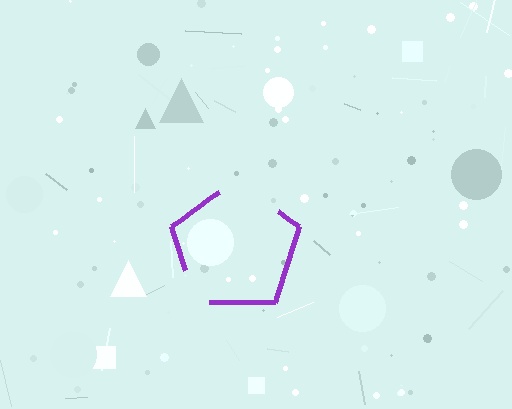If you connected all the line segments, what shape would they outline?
They would outline a pentagon.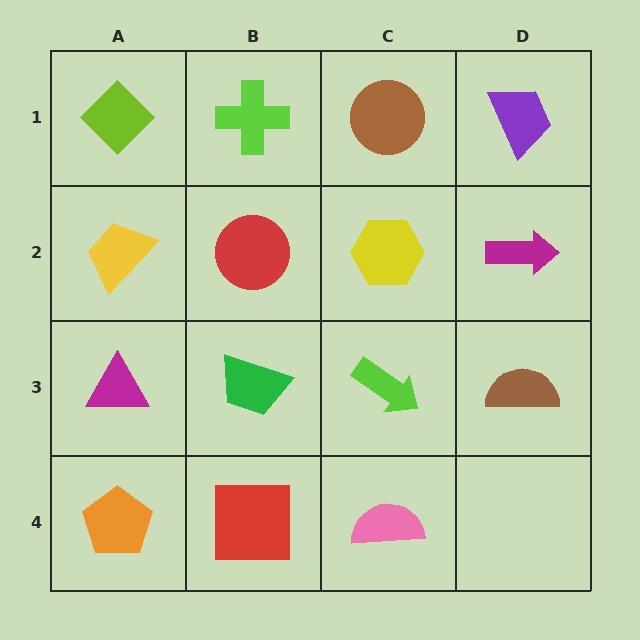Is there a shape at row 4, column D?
No, that cell is empty.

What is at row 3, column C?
A lime arrow.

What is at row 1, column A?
A lime diamond.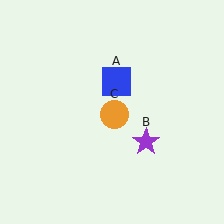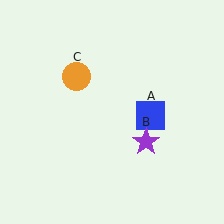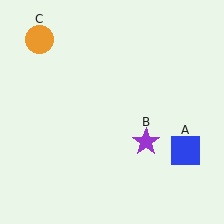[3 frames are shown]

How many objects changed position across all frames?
2 objects changed position: blue square (object A), orange circle (object C).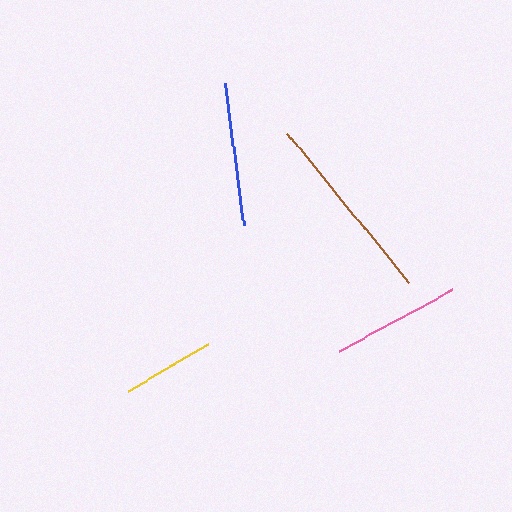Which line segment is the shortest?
The yellow line is the shortest at approximately 94 pixels.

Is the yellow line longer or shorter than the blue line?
The blue line is longer than the yellow line.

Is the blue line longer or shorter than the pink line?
The blue line is longer than the pink line.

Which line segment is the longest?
The brown line is the longest at approximately 193 pixels.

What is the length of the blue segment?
The blue segment is approximately 144 pixels long.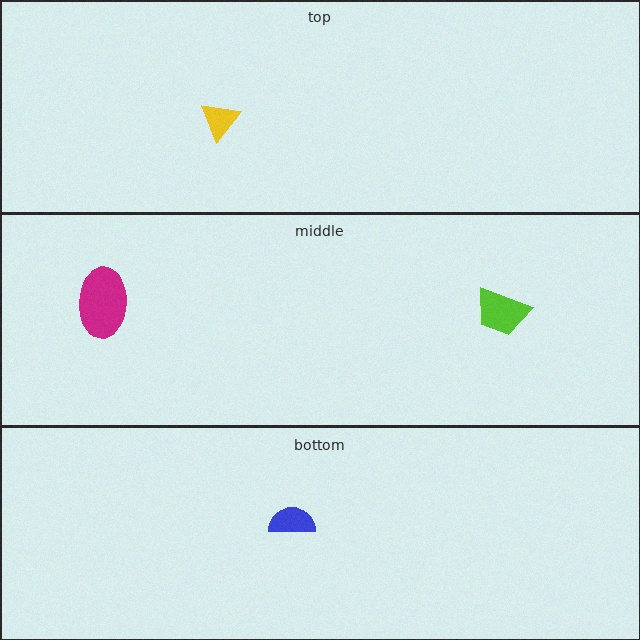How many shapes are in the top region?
1.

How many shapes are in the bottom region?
1.